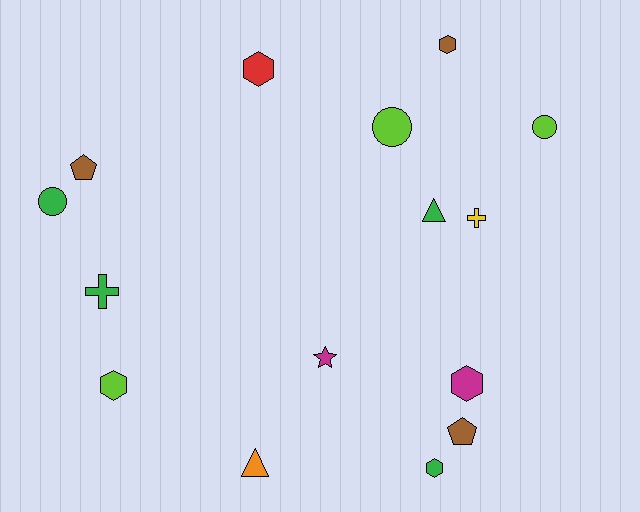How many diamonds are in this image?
There are no diamonds.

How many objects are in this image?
There are 15 objects.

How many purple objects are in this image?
There are no purple objects.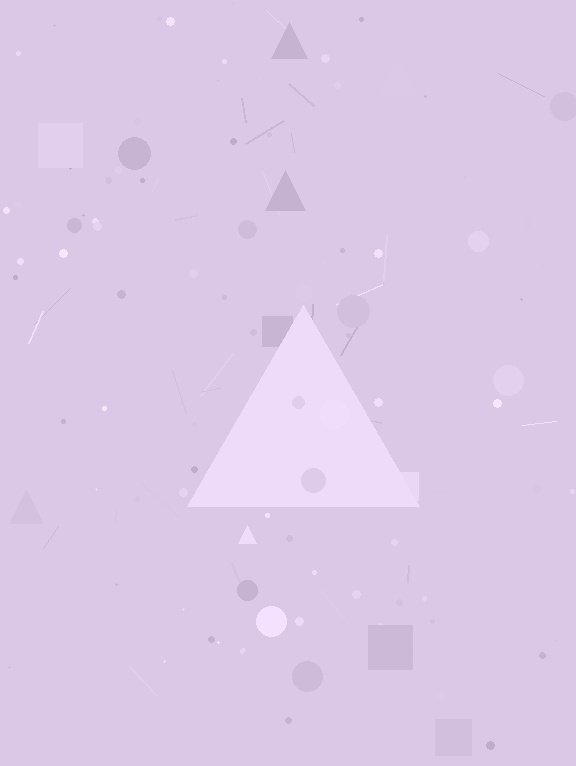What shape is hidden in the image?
A triangle is hidden in the image.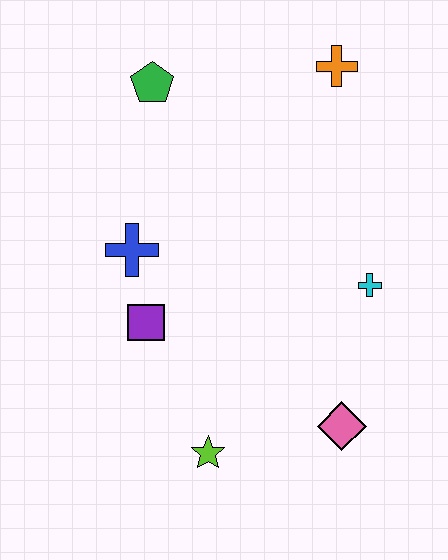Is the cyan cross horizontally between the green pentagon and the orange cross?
No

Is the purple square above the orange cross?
No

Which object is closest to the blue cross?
The purple square is closest to the blue cross.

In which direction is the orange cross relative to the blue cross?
The orange cross is to the right of the blue cross.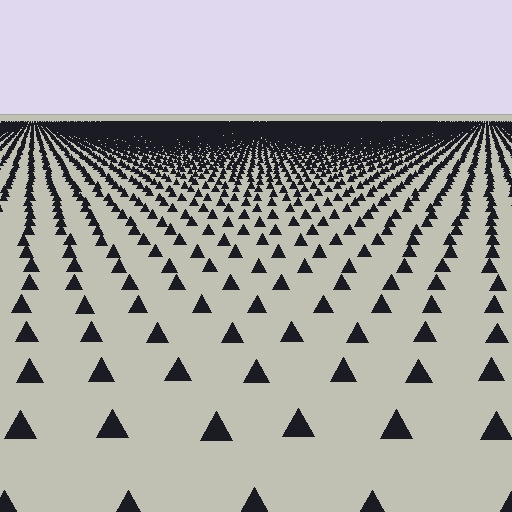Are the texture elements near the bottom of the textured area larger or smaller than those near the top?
Larger. Near the bottom, elements are closer to the viewer and appear at a bigger on-screen size.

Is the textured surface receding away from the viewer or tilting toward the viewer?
The surface is receding away from the viewer. Texture elements get smaller and denser toward the top.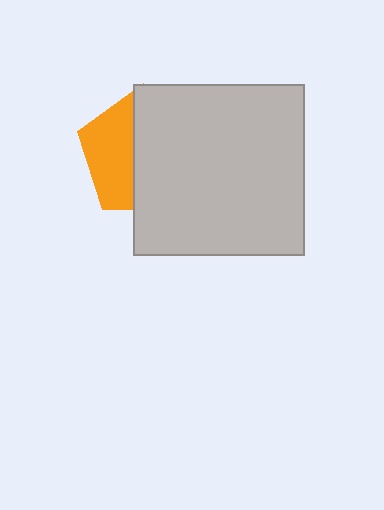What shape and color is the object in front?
The object in front is a light gray square.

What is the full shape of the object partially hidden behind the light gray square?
The partially hidden object is an orange pentagon.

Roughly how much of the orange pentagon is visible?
A small part of it is visible (roughly 39%).